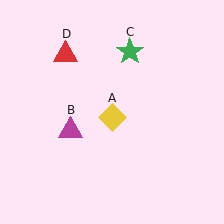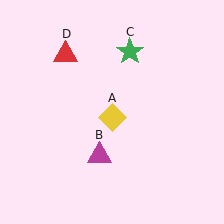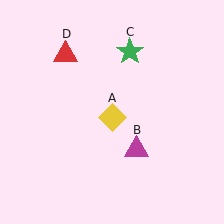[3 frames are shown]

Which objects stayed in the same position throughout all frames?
Yellow diamond (object A) and green star (object C) and red triangle (object D) remained stationary.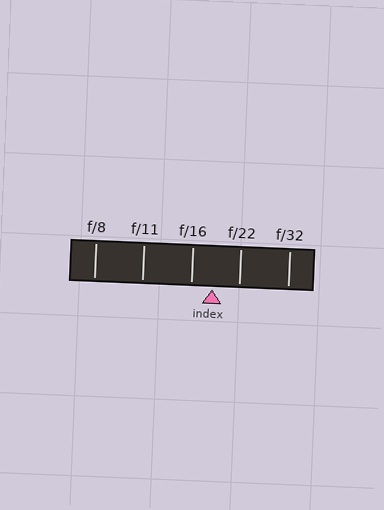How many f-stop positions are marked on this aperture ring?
There are 5 f-stop positions marked.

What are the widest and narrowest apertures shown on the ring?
The widest aperture shown is f/8 and the narrowest is f/32.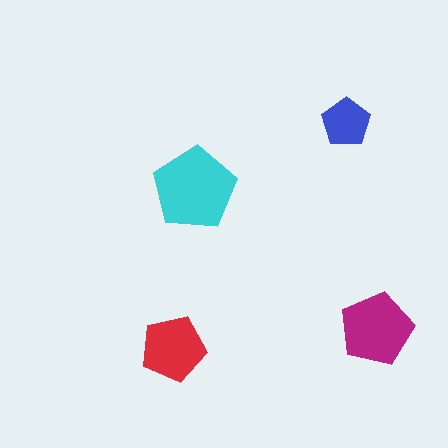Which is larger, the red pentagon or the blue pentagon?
The red one.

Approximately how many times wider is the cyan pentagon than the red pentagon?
About 1.5 times wider.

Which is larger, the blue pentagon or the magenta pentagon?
The magenta one.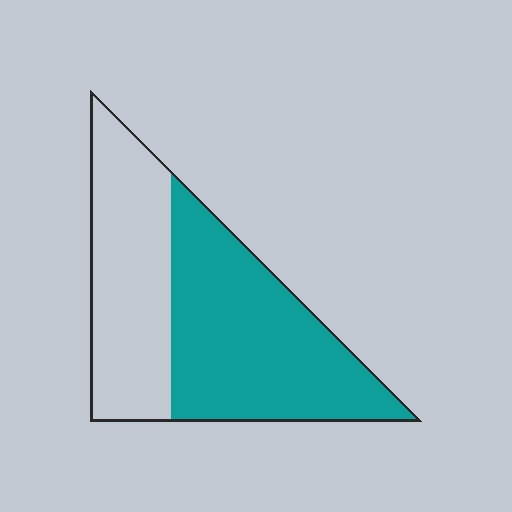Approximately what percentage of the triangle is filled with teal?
Approximately 55%.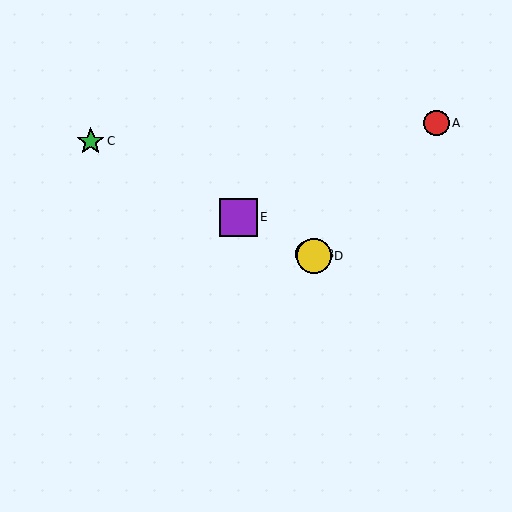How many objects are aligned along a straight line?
4 objects (B, C, D, E) are aligned along a straight line.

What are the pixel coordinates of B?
Object B is at (310, 254).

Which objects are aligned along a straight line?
Objects B, C, D, E are aligned along a straight line.